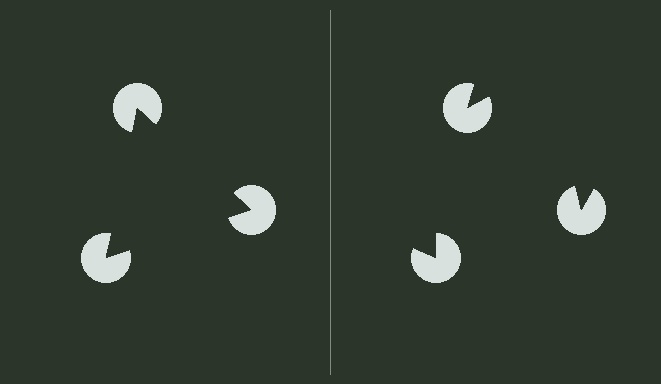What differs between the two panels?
The pac-man discs are positioned identically on both sides; only the wedge orientations differ. On the left they align to a triangle; on the right they are misaligned.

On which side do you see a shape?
An illusory triangle appears on the left side. On the right side the wedge cuts are rotated, so no coherent shape forms.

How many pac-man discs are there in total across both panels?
6 — 3 on each side.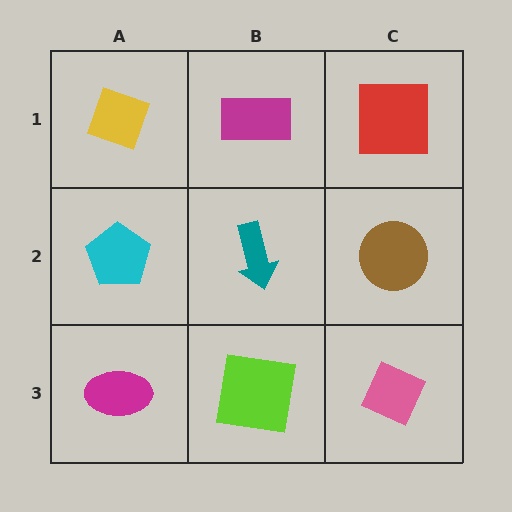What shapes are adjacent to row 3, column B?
A teal arrow (row 2, column B), a magenta ellipse (row 3, column A), a pink diamond (row 3, column C).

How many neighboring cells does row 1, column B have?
3.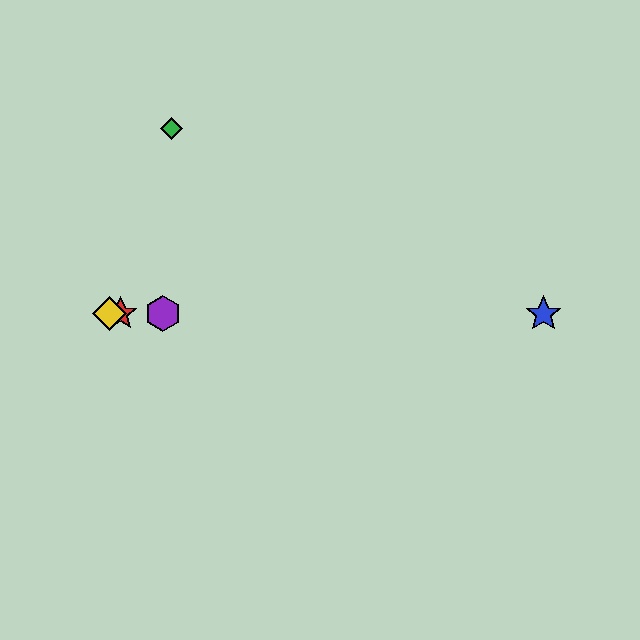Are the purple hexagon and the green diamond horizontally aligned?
No, the purple hexagon is at y≈314 and the green diamond is at y≈129.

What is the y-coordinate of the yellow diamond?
The yellow diamond is at y≈314.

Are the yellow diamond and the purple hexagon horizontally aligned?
Yes, both are at y≈314.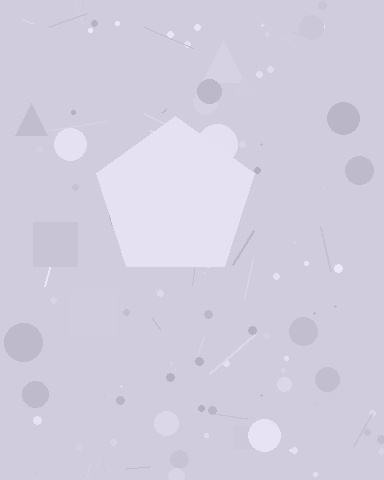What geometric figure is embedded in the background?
A pentagon is embedded in the background.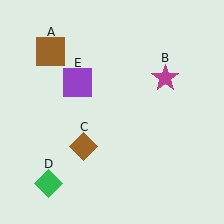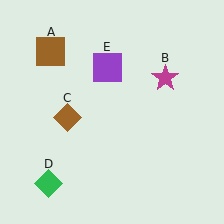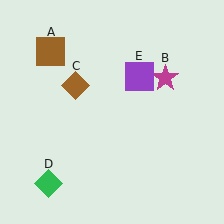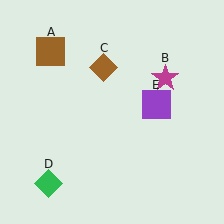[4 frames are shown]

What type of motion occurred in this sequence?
The brown diamond (object C), purple square (object E) rotated clockwise around the center of the scene.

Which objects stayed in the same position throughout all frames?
Brown square (object A) and magenta star (object B) and green diamond (object D) remained stationary.